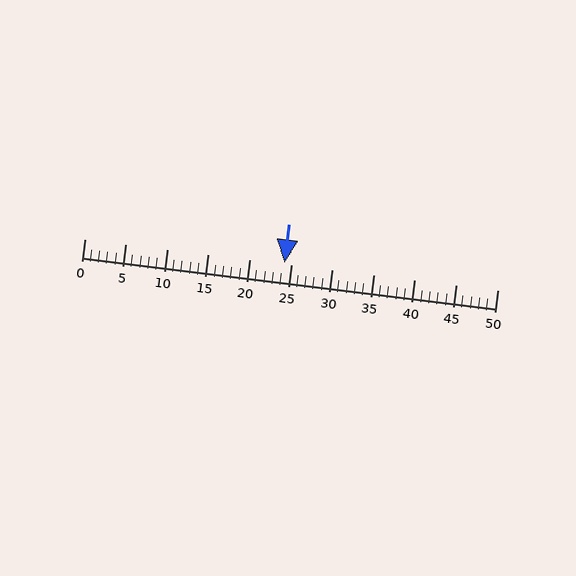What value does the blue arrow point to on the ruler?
The blue arrow points to approximately 24.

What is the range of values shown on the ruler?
The ruler shows values from 0 to 50.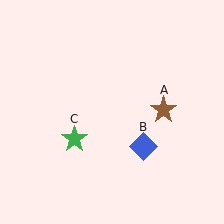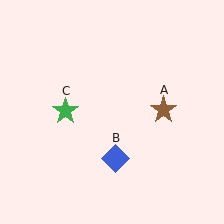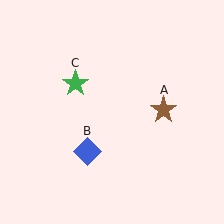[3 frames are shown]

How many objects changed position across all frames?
2 objects changed position: blue diamond (object B), green star (object C).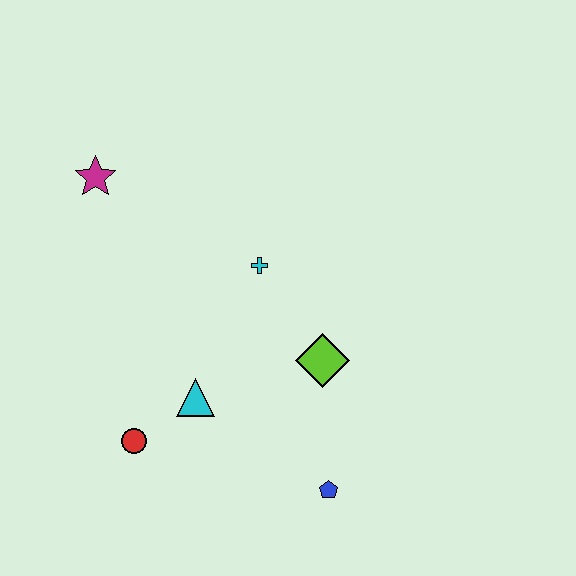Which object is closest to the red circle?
The cyan triangle is closest to the red circle.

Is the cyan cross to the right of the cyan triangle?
Yes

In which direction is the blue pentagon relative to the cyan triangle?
The blue pentagon is to the right of the cyan triangle.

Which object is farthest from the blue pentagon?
The magenta star is farthest from the blue pentagon.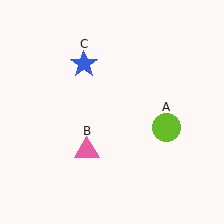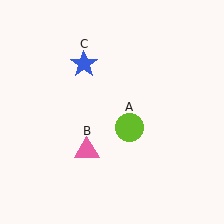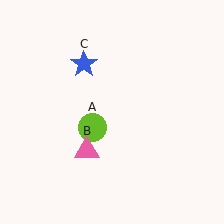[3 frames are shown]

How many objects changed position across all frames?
1 object changed position: lime circle (object A).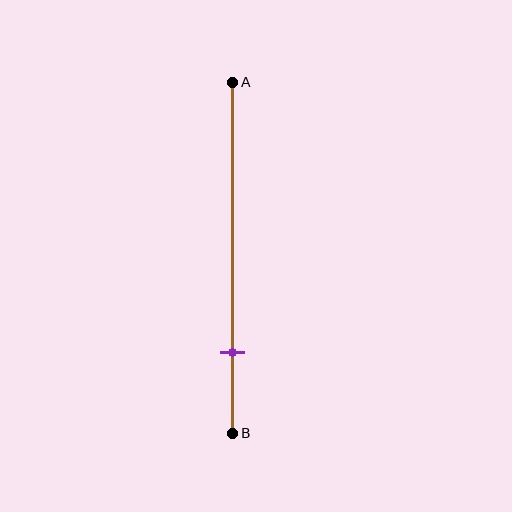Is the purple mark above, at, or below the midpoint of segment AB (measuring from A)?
The purple mark is below the midpoint of segment AB.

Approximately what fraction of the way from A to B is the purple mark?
The purple mark is approximately 75% of the way from A to B.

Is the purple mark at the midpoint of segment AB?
No, the mark is at about 75% from A, not at the 50% midpoint.